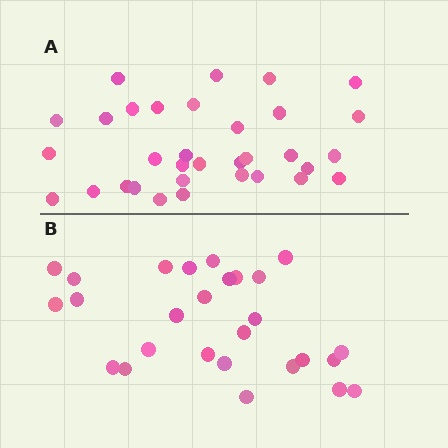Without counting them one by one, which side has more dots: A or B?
Region A (the top region) has more dots.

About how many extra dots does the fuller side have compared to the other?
Region A has about 6 more dots than region B.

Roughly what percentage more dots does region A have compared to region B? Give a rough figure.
About 20% more.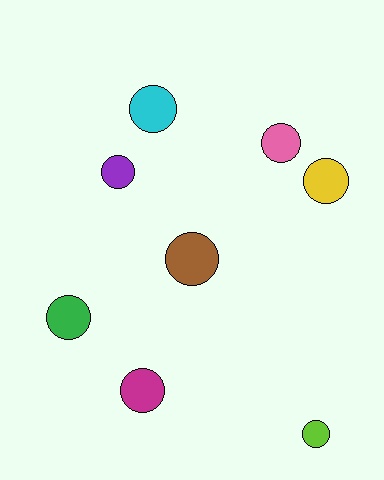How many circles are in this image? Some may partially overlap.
There are 8 circles.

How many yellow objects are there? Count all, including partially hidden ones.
There is 1 yellow object.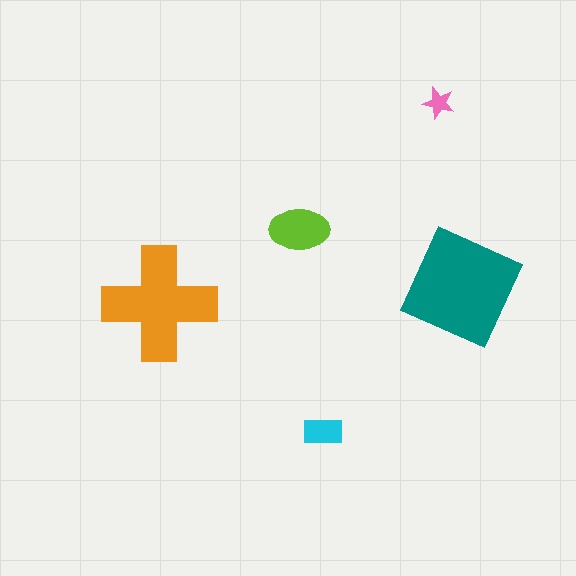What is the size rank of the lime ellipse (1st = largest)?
3rd.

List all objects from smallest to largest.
The pink star, the cyan rectangle, the lime ellipse, the orange cross, the teal diamond.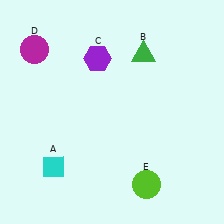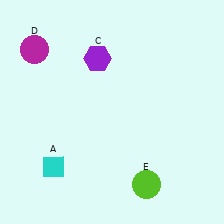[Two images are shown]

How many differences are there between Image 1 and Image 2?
There is 1 difference between the two images.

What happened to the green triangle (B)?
The green triangle (B) was removed in Image 2. It was in the top-right area of Image 1.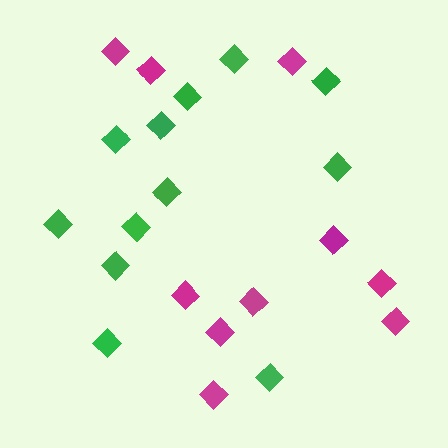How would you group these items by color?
There are 2 groups: one group of green diamonds (12) and one group of magenta diamonds (10).